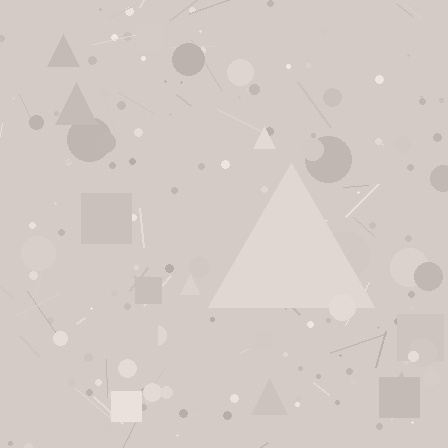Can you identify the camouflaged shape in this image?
The camouflaged shape is a triangle.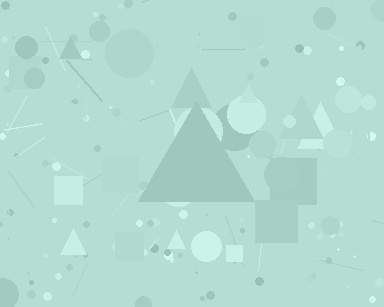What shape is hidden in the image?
A triangle is hidden in the image.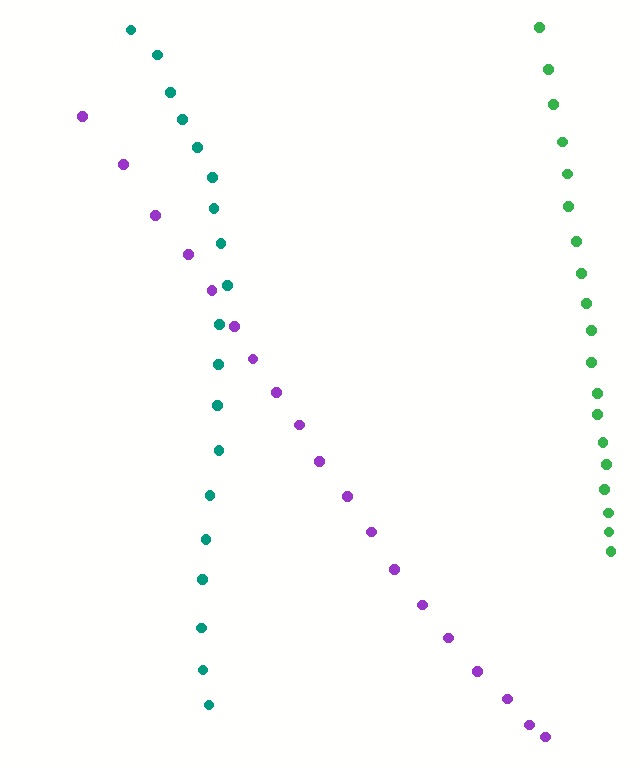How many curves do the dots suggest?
There are 3 distinct paths.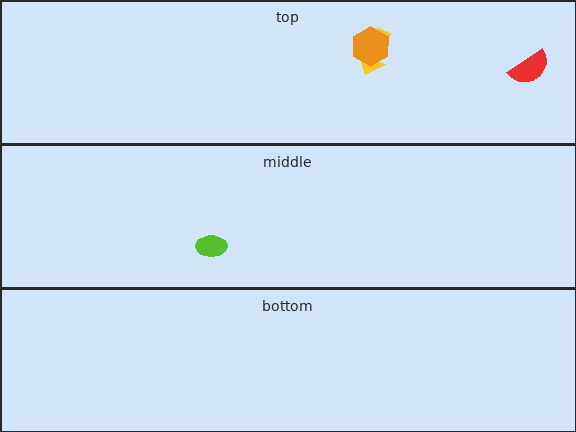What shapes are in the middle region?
The lime ellipse.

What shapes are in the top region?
The yellow arrow, the red semicircle, the orange hexagon.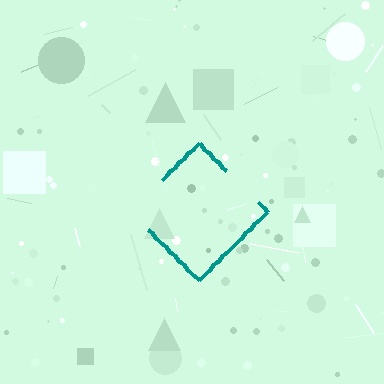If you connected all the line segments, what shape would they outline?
They would outline a diamond.